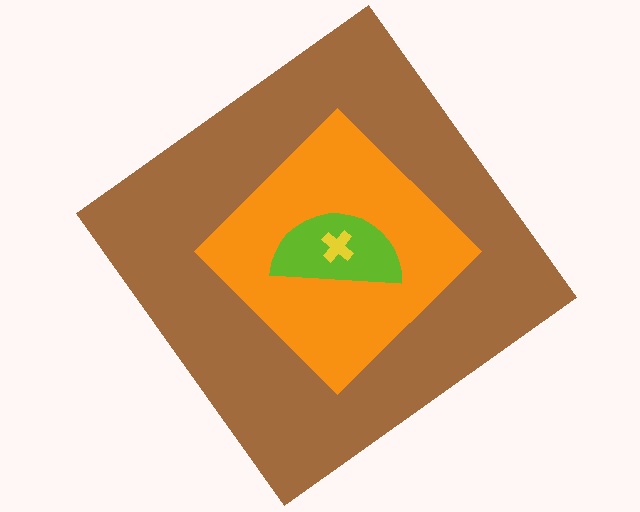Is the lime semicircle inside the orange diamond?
Yes.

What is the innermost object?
The yellow cross.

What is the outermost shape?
The brown diamond.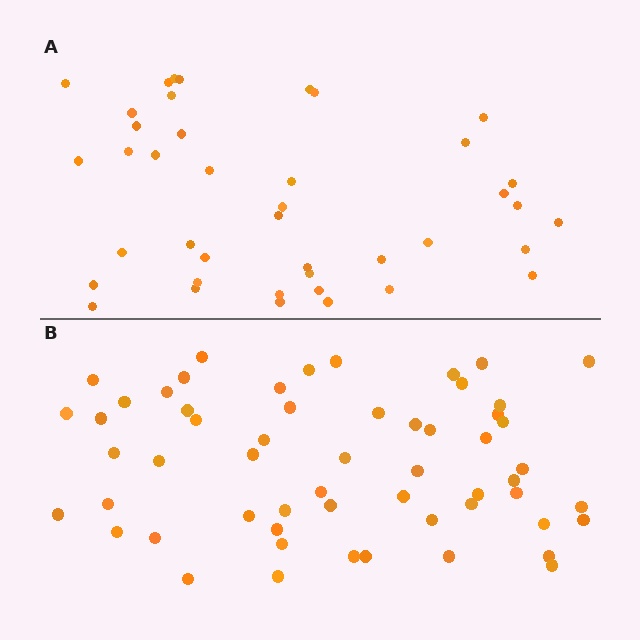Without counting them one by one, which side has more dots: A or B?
Region B (the bottom region) has more dots.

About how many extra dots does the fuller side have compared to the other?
Region B has approximately 15 more dots than region A.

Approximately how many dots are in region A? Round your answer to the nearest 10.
About 40 dots. (The exact count is 41, which rounds to 40.)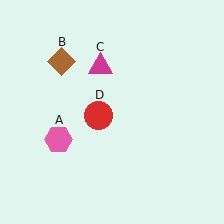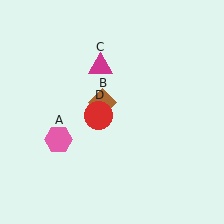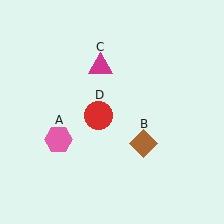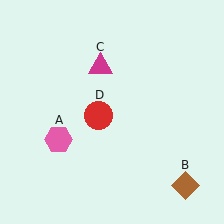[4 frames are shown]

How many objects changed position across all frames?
1 object changed position: brown diamond (object B).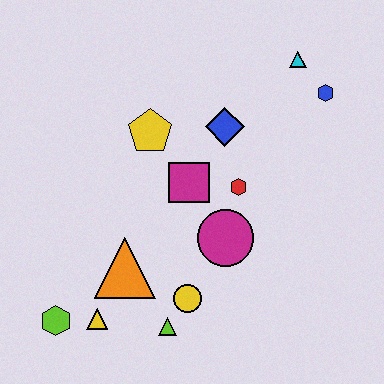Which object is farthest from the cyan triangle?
The lime hexagon is farthest from the cyan triangle.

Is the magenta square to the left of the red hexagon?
Yes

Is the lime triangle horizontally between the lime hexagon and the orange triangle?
No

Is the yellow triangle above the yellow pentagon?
No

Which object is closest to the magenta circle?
The red hexagon is closest to the magenta circle.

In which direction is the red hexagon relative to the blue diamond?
The red hexagon is below the blue diamond.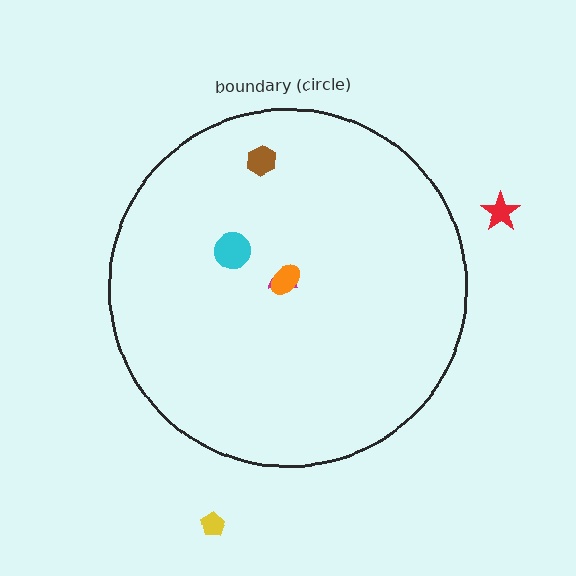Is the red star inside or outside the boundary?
Outside.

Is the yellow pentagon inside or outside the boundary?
Outside.